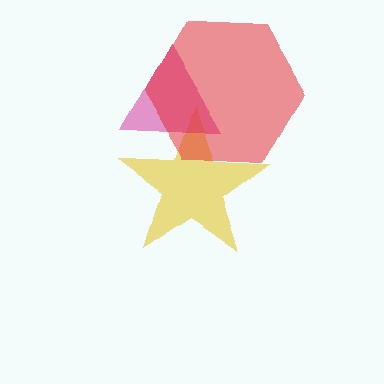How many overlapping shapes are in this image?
There are 3 overlapping shapes in the image.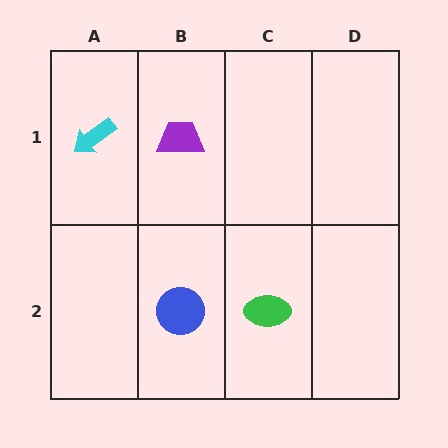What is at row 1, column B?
A purple trapezoid.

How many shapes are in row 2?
2 shapes.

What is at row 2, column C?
A green ellipse.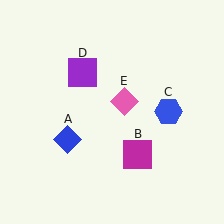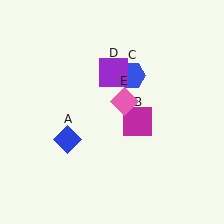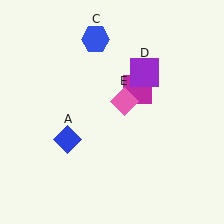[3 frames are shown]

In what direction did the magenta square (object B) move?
The magenta square (object B) moved up.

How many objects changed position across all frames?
3 objects changed position: magenta square (object B), blue hexagon (object C), purple square (object D).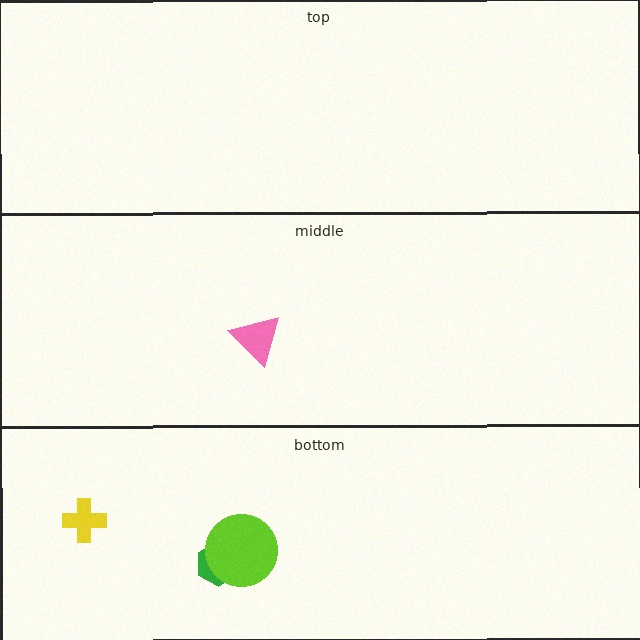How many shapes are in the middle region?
1.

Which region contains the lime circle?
The bottom region.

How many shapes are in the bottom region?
3.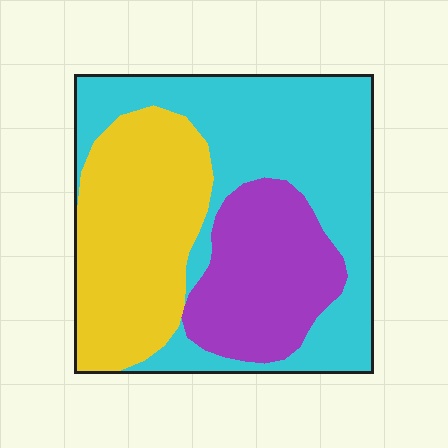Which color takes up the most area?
Cyan, at roughly 45%.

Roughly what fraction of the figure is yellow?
Yellow covers around 30% of the figure.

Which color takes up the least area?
Purple, at roughly 25%.